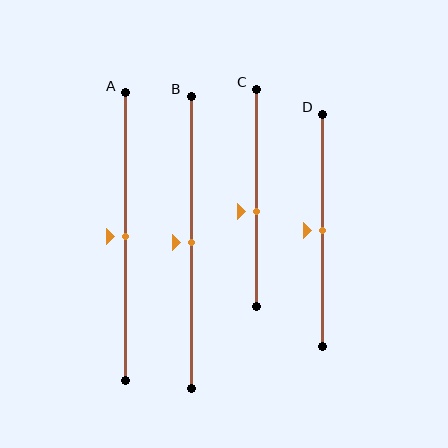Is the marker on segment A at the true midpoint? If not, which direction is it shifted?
Yes, the marker on segment A is at the true midpoint.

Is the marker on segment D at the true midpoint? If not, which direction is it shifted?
Yes, the marker on segment D is at the true midpoint.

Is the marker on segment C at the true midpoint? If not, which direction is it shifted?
No, the marker on segment C is shifted downward by about 7% of the segment length.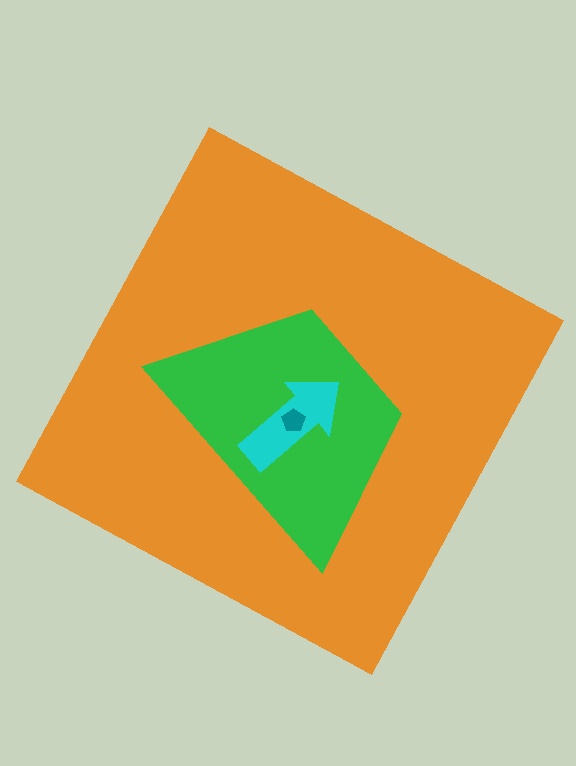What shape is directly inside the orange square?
The green trapezoid.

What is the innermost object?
The teal pentagon.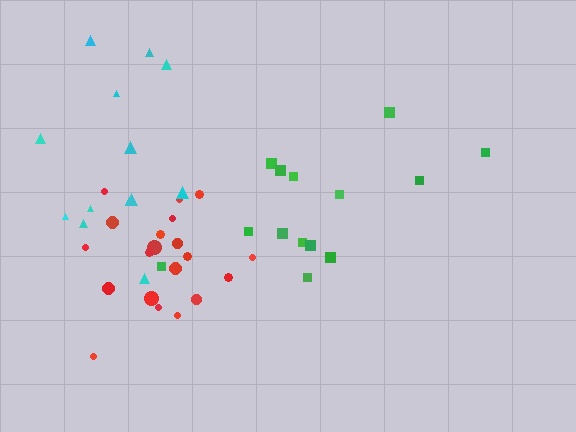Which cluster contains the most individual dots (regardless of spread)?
Red (20).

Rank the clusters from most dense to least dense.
red, green, cyan.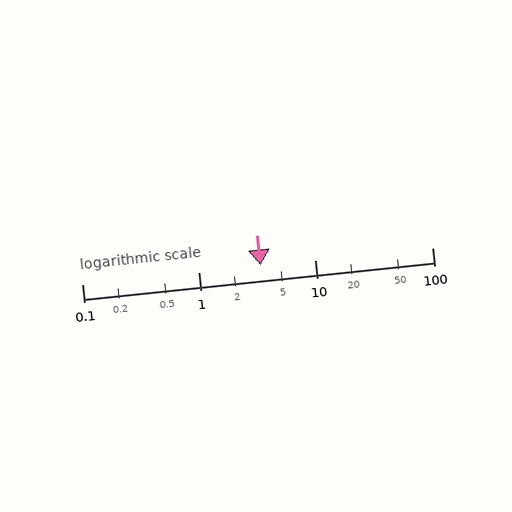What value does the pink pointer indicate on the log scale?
The pointer indicates approximately 3.4.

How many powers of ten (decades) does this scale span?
The scale spans 3 decades, from 0.1 to 100.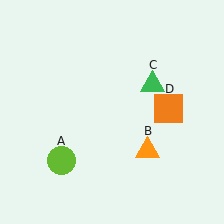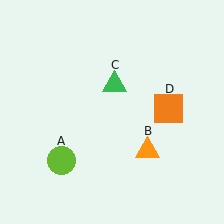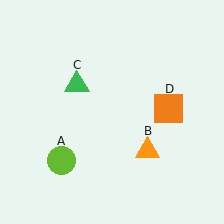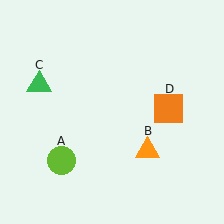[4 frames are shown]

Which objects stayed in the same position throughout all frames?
Lime circle (object A) and orange triangle (object B) and orange square (object D) remained stationary.